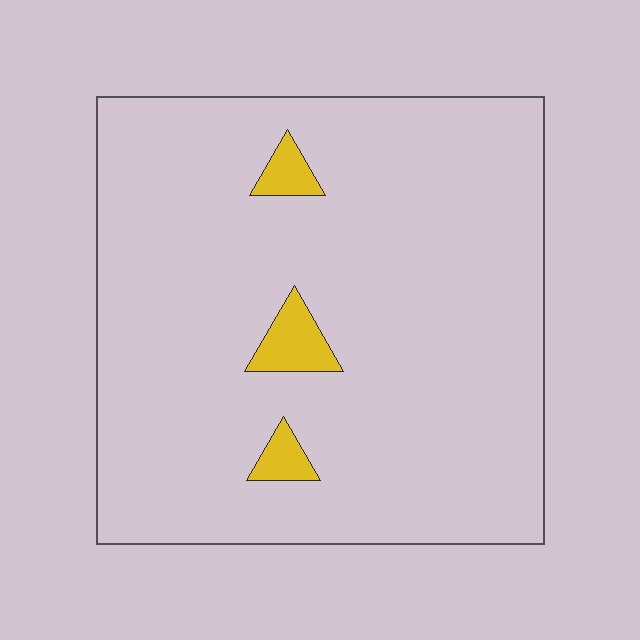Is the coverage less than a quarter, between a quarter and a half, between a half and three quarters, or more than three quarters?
Less than a quarter.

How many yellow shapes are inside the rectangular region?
3.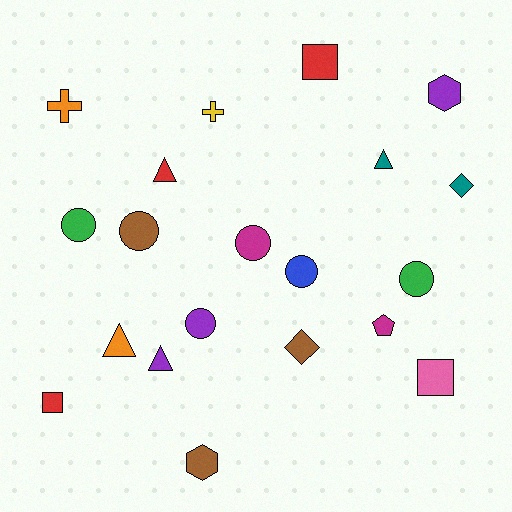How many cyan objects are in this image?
There are no cyan objects.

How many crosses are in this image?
There are 2 crosses.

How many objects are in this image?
There are 20 objects.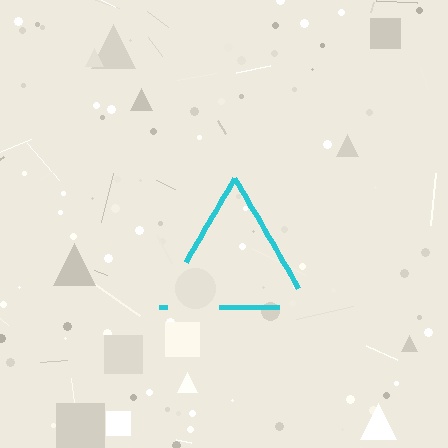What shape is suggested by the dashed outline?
The dashed outline suggests a triangle.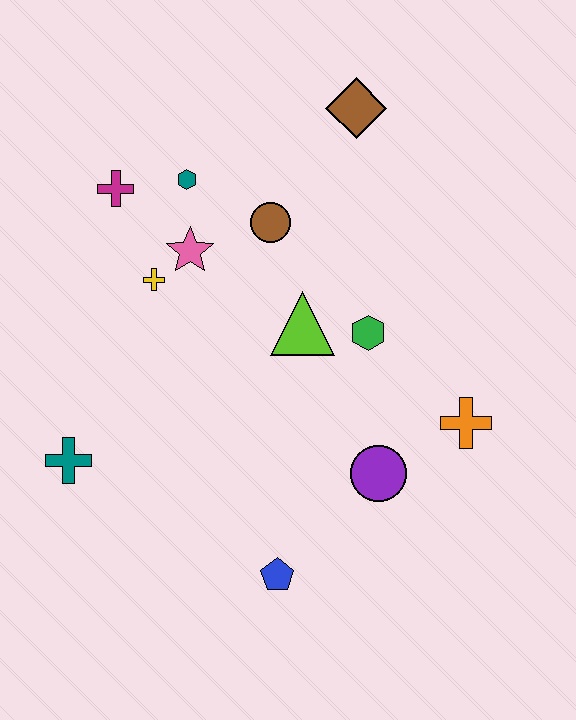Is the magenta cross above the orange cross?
Yes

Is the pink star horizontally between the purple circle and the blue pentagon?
No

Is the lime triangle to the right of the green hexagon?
No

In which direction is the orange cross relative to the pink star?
The orange cross is to the right of the pink star.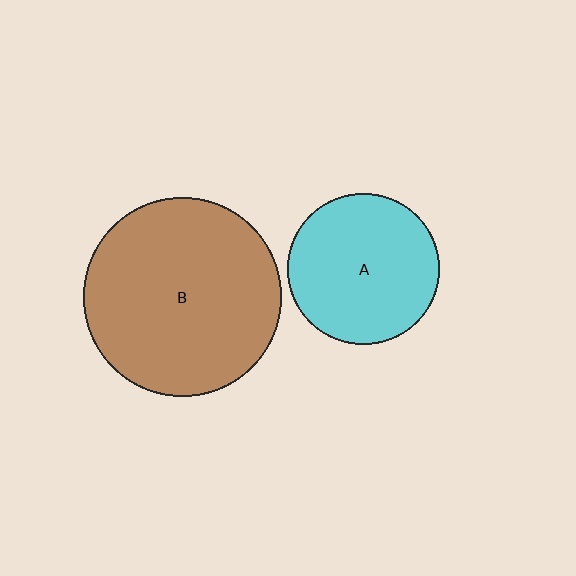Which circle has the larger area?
Circle B (brown).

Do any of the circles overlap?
No, none of the circles overlap.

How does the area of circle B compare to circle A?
Approximately 1.7 times.